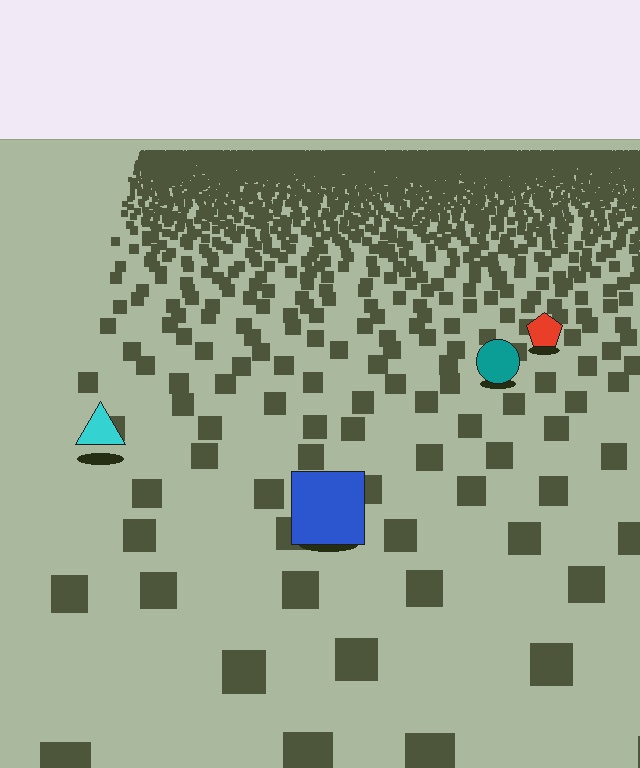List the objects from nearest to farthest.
From nearest to farthest: the blue square, the cyan triangle, the teal circle, the red pentagon.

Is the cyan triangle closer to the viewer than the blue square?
No. The blue square is closer — you can tell from the texture gradient: the ground texture is coarser near it.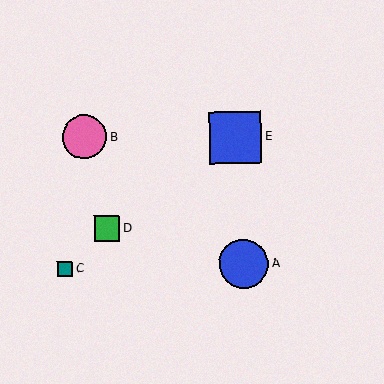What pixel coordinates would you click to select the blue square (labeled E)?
Click at (236, 137) to select the blue square E.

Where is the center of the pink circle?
The center of the pink circle is at (84, 137).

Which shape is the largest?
The blue square (labeled E) is the largest.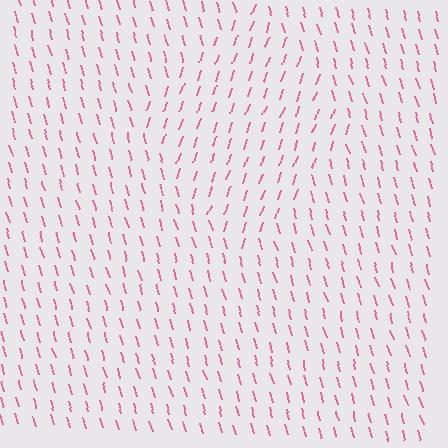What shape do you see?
I see a diamond.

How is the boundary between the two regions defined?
The boundary is defined purely by a change in line orientation (approximately 35 degrees difference). All lines are the same color and thickness.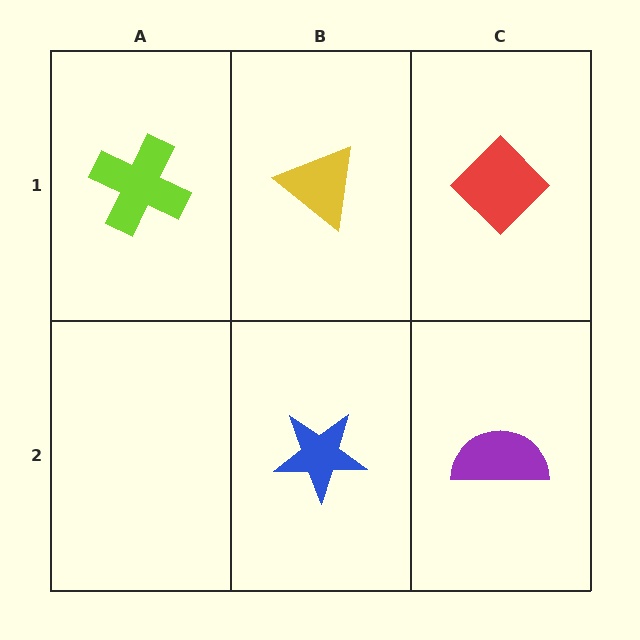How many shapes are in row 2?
2 shapes.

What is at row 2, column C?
A purple semicircle.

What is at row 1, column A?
A lime cross.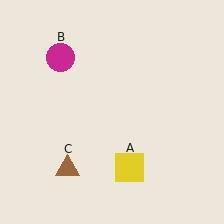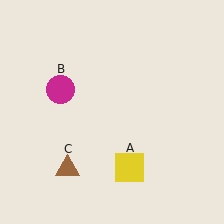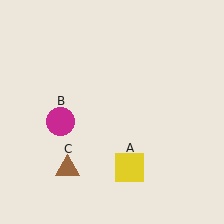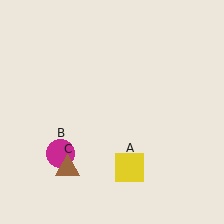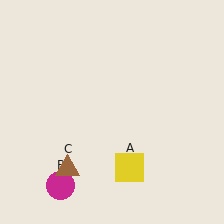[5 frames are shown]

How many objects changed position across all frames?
1 object changed position: magenta circle (object B).